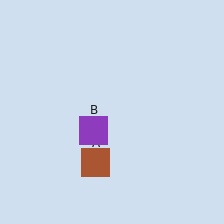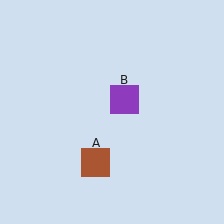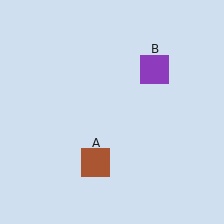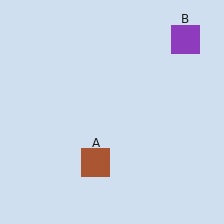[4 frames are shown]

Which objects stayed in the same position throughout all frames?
Brown square (object A) remained stationary.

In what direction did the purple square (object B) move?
The purple square (object B) moved up and to the right.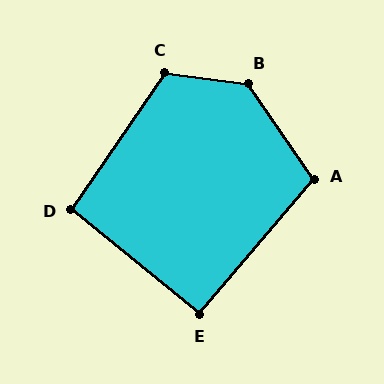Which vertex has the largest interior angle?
B, at approximately 132 degrees.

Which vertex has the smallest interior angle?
E, at approximately 91 degrees.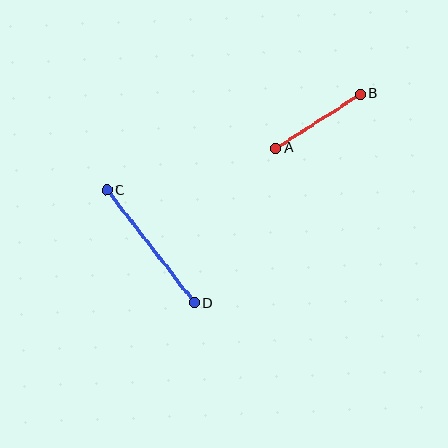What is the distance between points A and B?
The distance is approximately 101 pixels.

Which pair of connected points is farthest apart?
Points C and D are farthest apart.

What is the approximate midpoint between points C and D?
The midpoint is at approximately (151, 246) pixels.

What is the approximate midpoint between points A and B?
The midpoint is at approximately (318, 121) pixels.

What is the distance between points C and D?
The distance is approximately 143 pixels.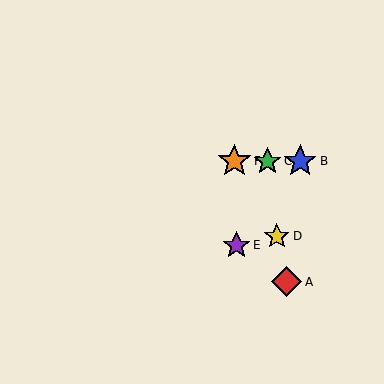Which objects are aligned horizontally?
Objects B, C, F are aligned horizontally.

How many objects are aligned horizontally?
3 objects (B, C, F) are aligned horizontally.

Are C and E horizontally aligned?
No, C is at y≈161 and E is at y≈245.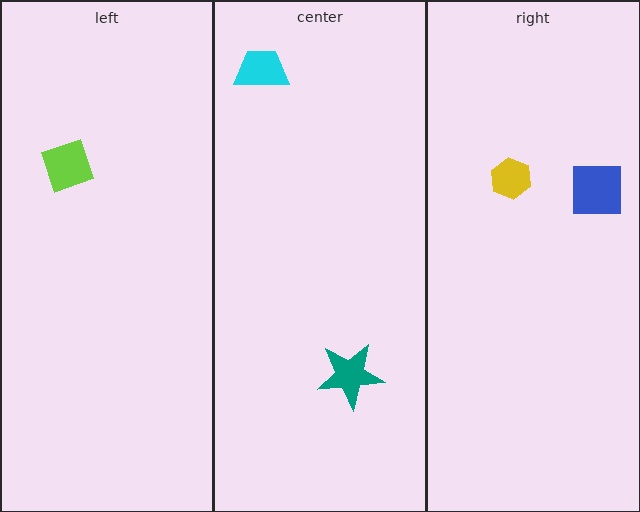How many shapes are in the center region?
2.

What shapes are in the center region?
The cyan trapezoid, the teal star.